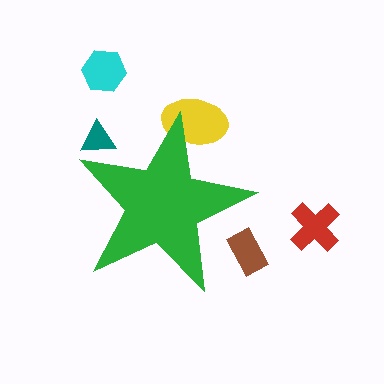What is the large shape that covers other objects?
A green star.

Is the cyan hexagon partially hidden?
No, the cyan hexagon is fully visible.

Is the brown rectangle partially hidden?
Yes, the brown rectangle is partially hidden behind the green star.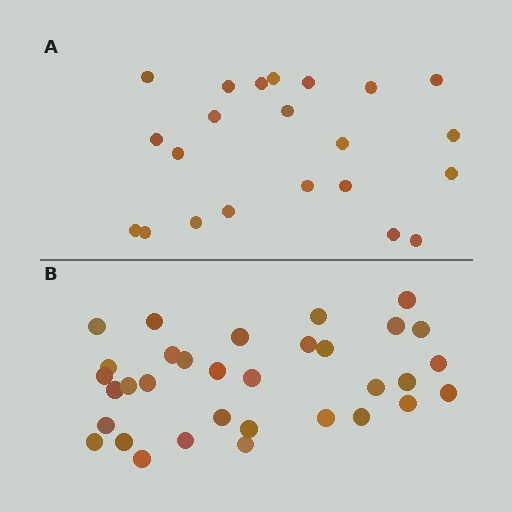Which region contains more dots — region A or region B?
Region B (the bottom region) has more dots.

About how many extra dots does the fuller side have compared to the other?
Region B has roughly 12 or so more dots than region A.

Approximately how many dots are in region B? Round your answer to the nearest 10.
About 30 dots. (The exact count is 33, which rounds to 30.)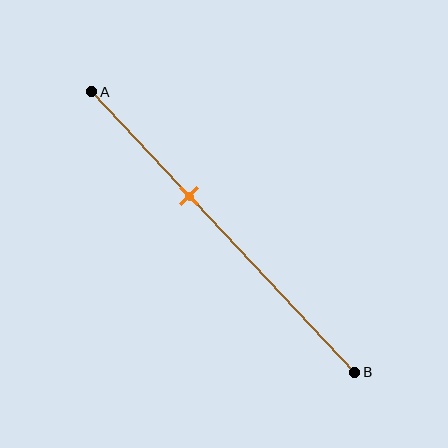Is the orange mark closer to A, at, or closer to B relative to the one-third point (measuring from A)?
The orange mark is closer to point B than the one-third point of segment AB.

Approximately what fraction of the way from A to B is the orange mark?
The orange mark is approximately 35% of the way from A to B.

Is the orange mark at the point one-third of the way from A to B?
No, the mark is at about 35% from A, not at the 33% one-third point.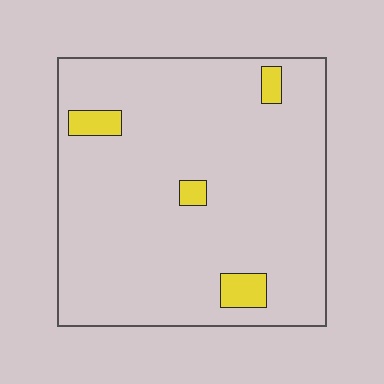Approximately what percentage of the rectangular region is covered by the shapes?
Approximately 5%.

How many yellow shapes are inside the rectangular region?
4.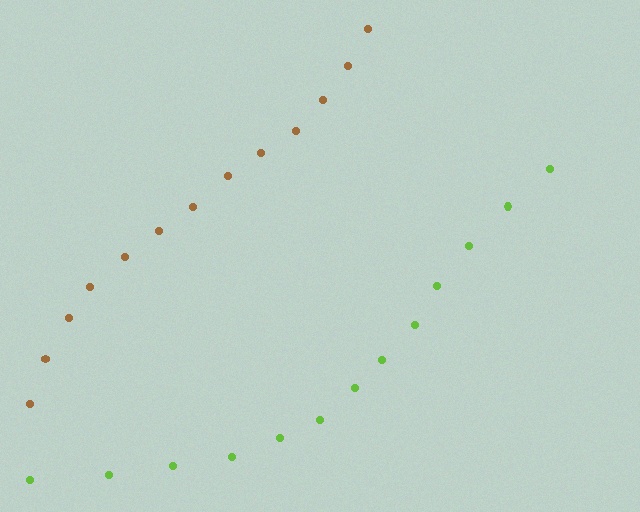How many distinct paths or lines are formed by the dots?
There are 2 distinct paths.